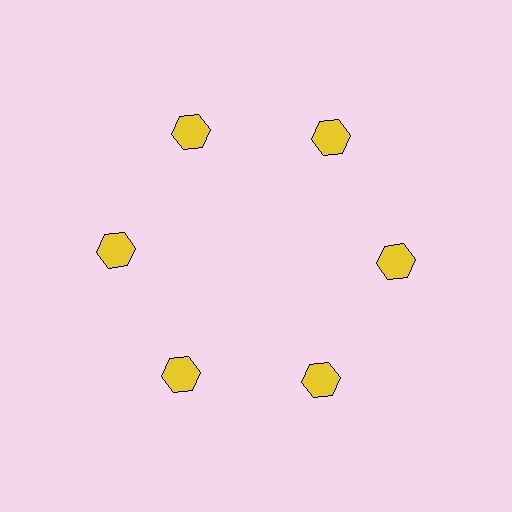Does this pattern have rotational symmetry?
Yes, this pattern has 6-fold rotational symmetry. It looks the same after rotating 60 degrees around the center.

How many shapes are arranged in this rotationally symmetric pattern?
There are 6 shapes, arranged in 6 groups of 1.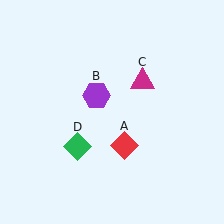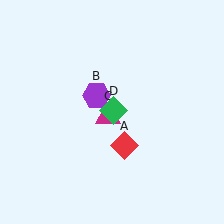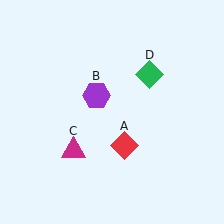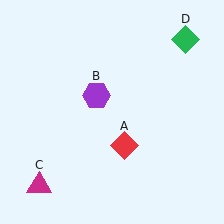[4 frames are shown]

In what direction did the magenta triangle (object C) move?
The magenta triangle (object C) moved down and to the left.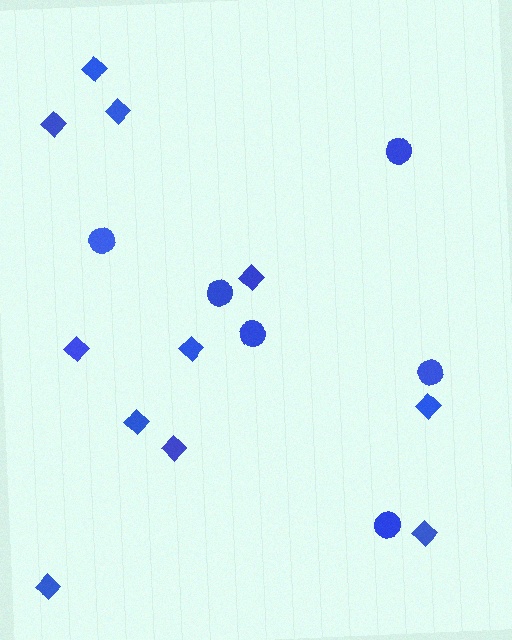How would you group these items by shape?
There are 2 groups: one group of diamonds (11) and one group of circles (6).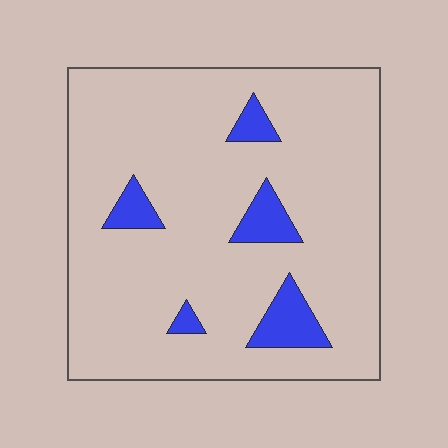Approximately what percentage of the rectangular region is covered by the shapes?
Approximately 10%.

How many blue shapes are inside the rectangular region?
5.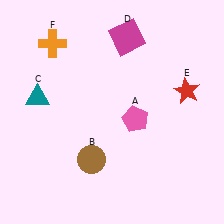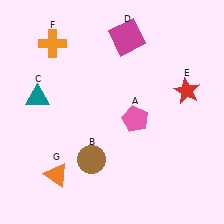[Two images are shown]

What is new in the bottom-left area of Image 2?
An orange triangle (G) was added in the bottom-left area of Image 2.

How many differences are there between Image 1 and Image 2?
There is 1 difference between the two images.